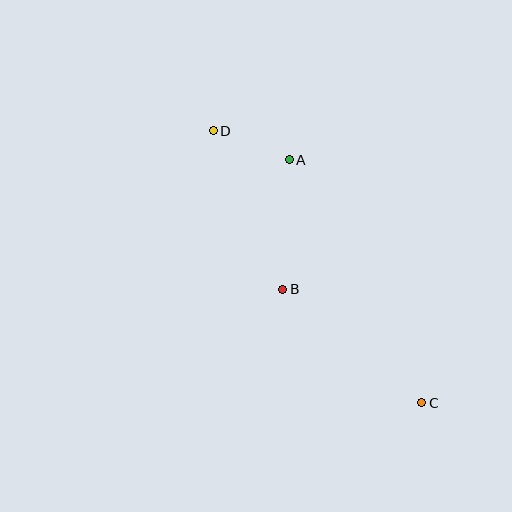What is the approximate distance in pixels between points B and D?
The distance between B and D is approximately 173 pixels.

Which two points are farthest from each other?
Points C and D are farthest from each other.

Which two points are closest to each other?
Points A and D are closest to each other.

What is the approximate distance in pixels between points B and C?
The distance between B and C is approximately 180 pixels.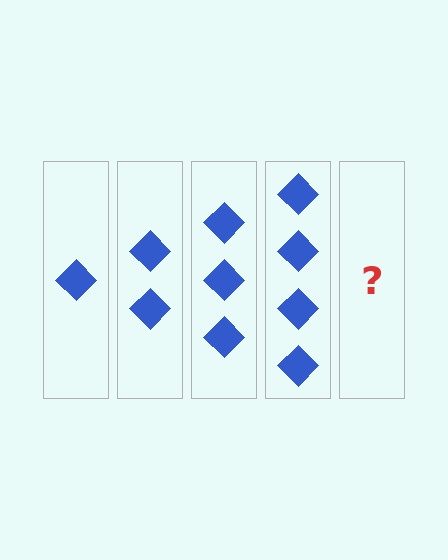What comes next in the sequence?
The next element should be 5 diamonds.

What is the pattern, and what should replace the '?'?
The pattern is that each step adds one more diamond. The '?' should be 5 diamonds.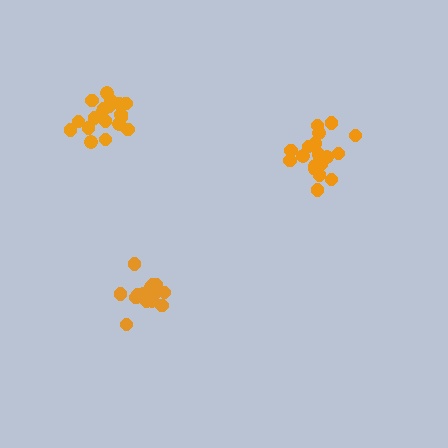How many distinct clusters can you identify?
There are 3 distinct clusters.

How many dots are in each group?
Group 1: 20 dots, Group 2: 17 dots, Group 3: 20 dots (57 total).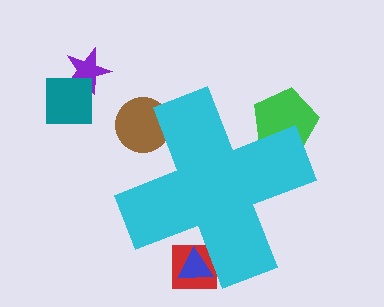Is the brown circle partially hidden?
Yes, the brown circle is partially hidden behind the cyan cross.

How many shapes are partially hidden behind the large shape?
4 shapes are partially hidden.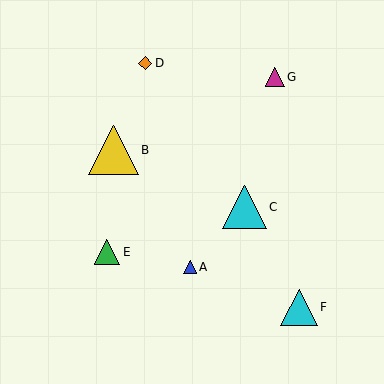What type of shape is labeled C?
Shape C is a cyan triangle.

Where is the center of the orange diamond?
The center of the orange diamond is at (145, 63).